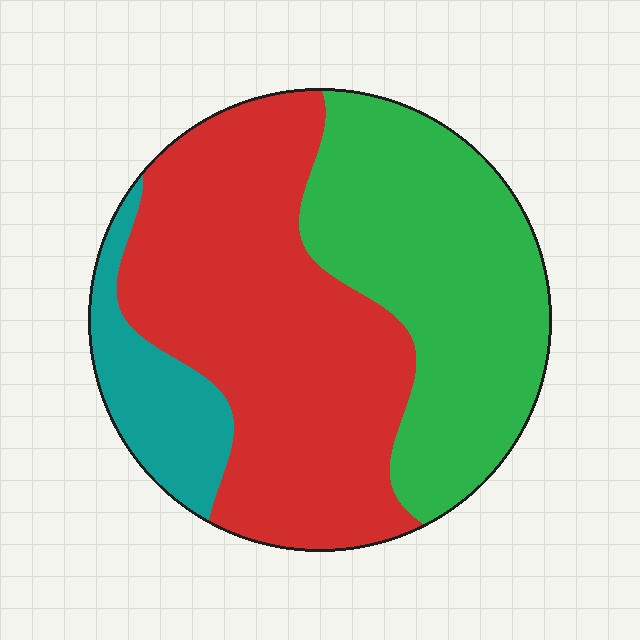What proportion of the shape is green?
Green covers about 40% of the shape.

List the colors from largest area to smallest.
From largest to smallest: red, green, teal.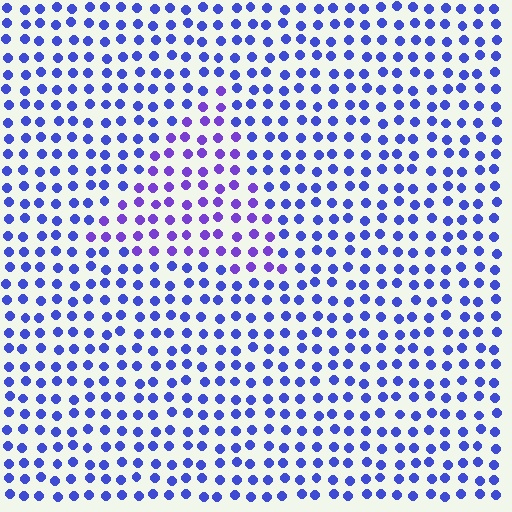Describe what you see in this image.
The image is filled with small blue elements in a uniform arrangement. A triangle-shaped region is visible where the elements are tinted to a slightly different hue, forming a subtle color boundary.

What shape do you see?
I see a triangle.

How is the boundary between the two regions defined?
The boundary is defined purely by a slight shift in hue (about 29 degrees). Spacing, size, and orientation are identical on both sides.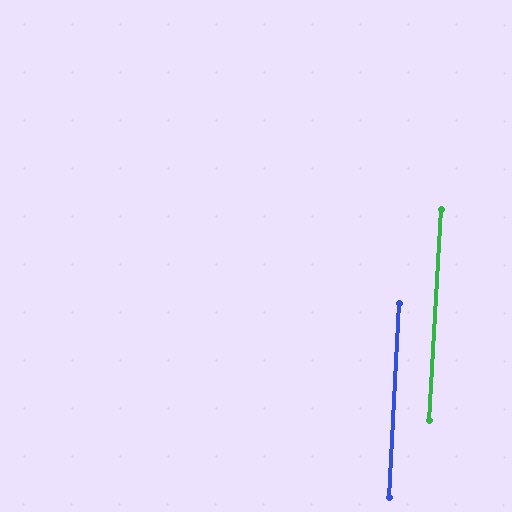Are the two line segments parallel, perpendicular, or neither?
Parallel — their directions differ by only 0.3°.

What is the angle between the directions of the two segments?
Approximately 0 degrees.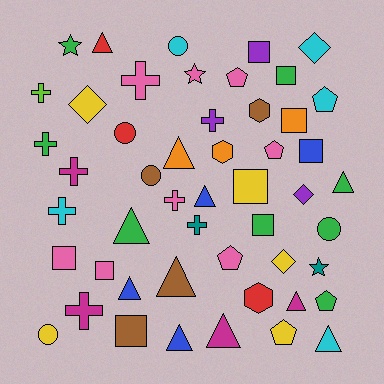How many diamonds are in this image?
There are 4 diamonds.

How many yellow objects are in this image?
There are 5 yellow objects.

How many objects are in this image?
There are 50 objects.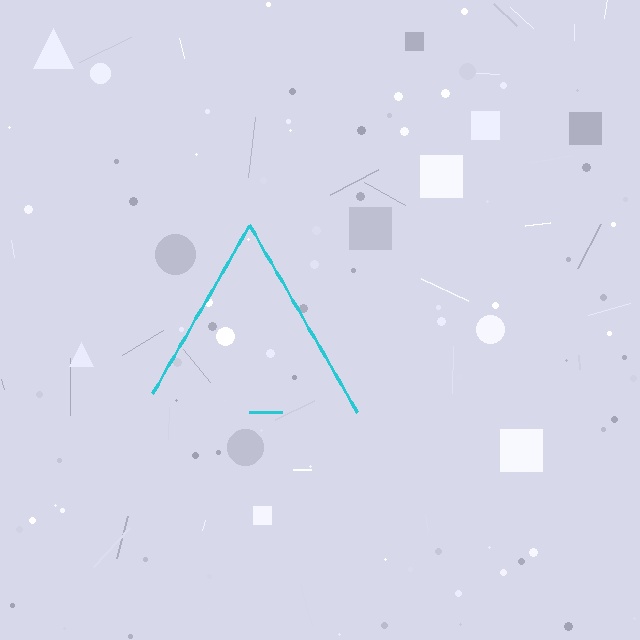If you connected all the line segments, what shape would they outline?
They would outline a triangle.